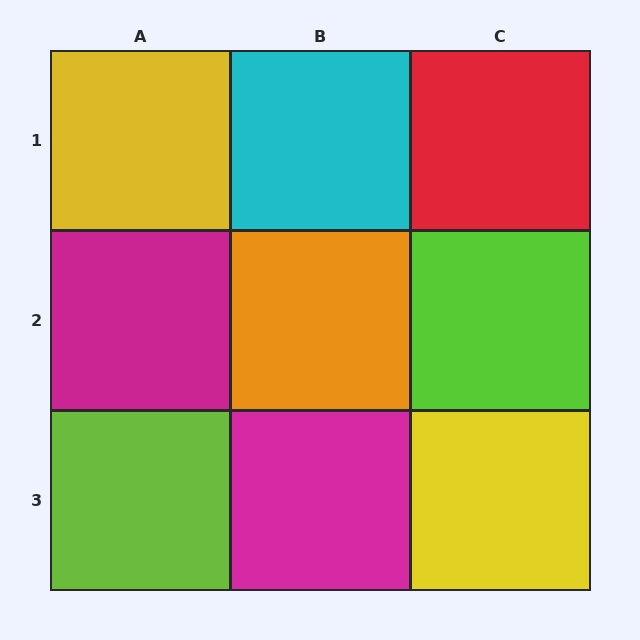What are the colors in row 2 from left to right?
Magenta, orange, lime.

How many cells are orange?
1 cell is orange.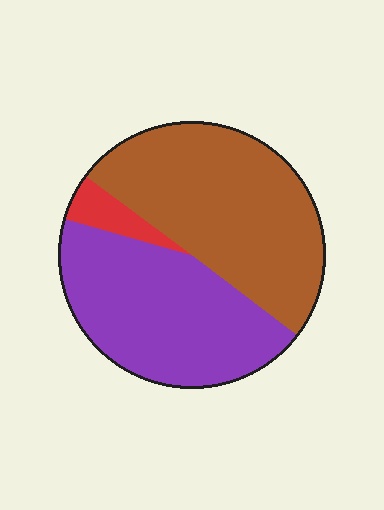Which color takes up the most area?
Brown, at roughly 50%.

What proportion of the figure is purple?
Purple takes up about two fifths (2/5) of the figure.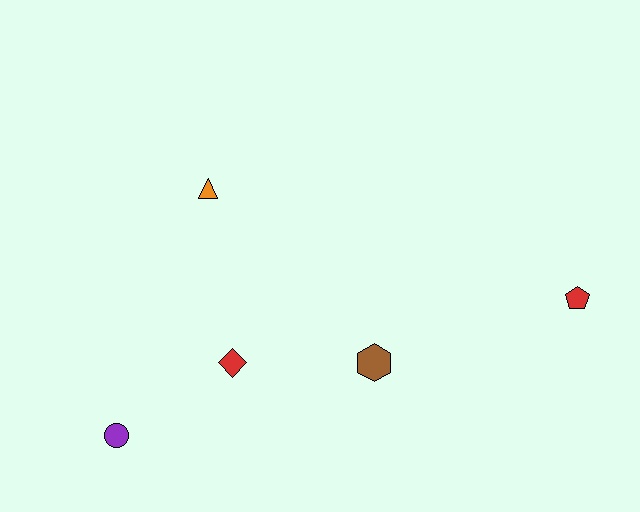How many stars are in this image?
There are no stars.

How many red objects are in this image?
There are 2 red objects.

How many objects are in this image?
There are 5 objects.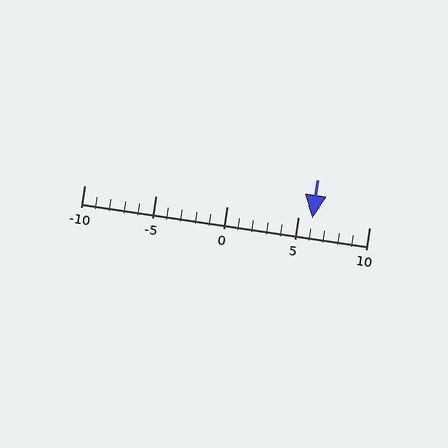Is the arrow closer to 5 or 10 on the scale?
The arrow is closer to 5.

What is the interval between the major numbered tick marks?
The major tick marks are spaced 5 units apart.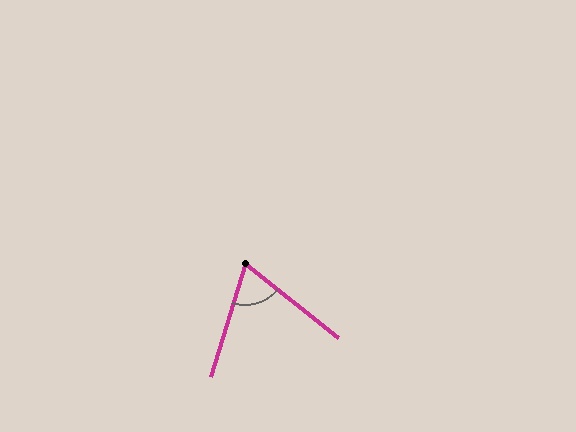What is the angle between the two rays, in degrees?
Approximately 68 degrees.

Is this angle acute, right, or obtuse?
It is acute.